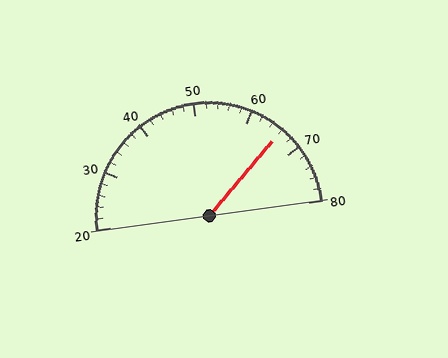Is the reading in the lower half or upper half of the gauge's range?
The reading is in the upper half of the range (20 to 80).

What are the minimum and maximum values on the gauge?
The gauge ranges from 20 to 80.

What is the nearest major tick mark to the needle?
The nearest major tick mark is 70.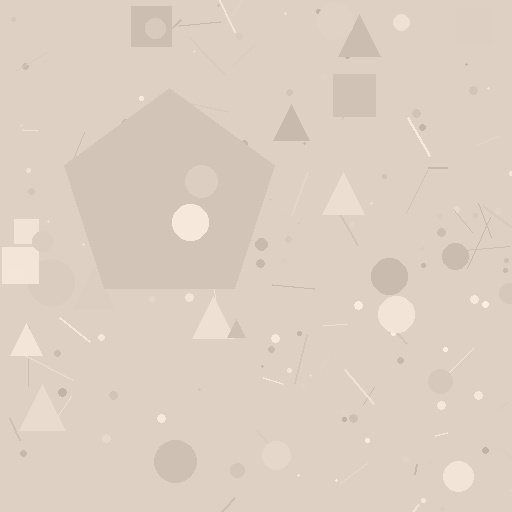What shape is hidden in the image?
A pentagon is hidden in the image.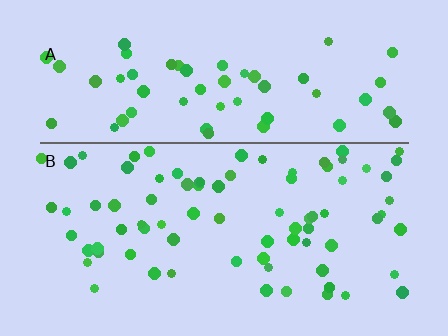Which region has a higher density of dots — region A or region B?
B (the bottom).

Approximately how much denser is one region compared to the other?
Approximately 1.3× — region B over region A.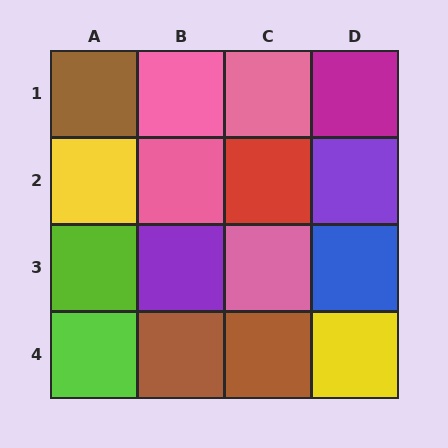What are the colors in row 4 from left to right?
Lime, brown, brown, yellow.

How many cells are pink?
4 cells are pink.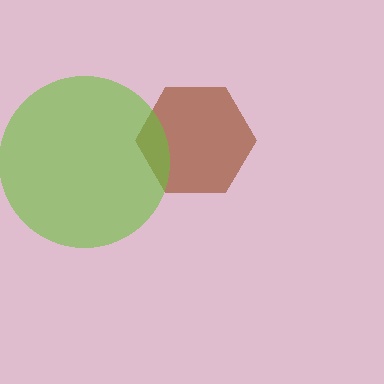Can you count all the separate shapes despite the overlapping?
Yes, there are 2 separate shapes.